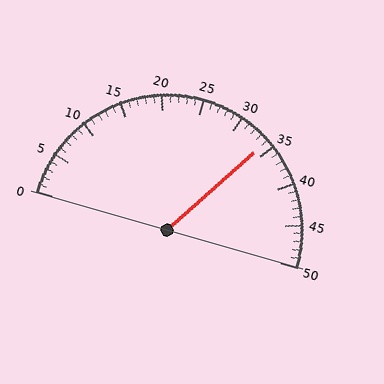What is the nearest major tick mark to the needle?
The nearest major tick mark is 35.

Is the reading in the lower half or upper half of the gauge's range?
The reading is in the upper half of the range (0 to 50).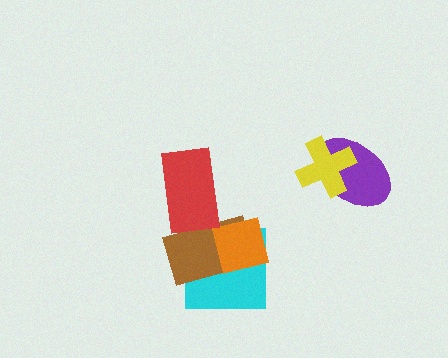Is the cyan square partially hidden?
Yes, it is partially covered by another shape.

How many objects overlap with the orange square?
2 objects overlap with the orange square.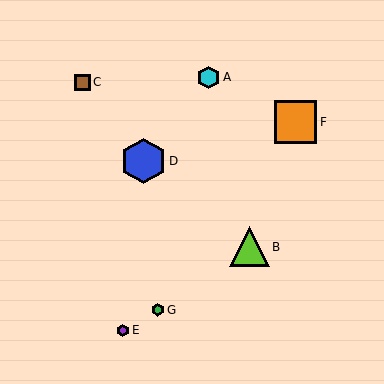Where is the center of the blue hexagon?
The center of the blue hexagon is at (144, 161).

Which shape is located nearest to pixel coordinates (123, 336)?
The purple hexagon (labeled E) at (123, 330) is nearest to that location.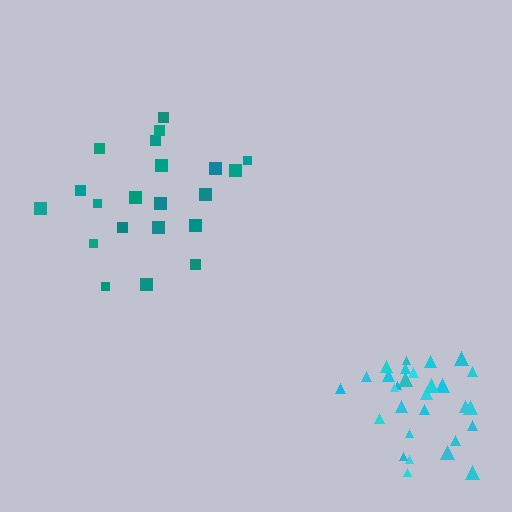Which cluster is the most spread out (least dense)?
Teal.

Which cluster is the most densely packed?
Cyan.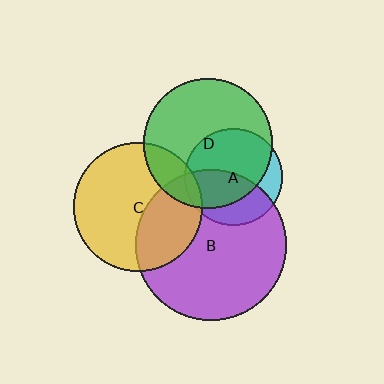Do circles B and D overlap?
Yes.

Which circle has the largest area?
Circle B (purple).